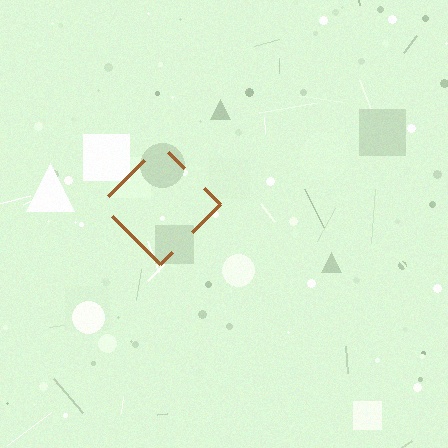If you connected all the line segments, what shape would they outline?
They would outline a diamond.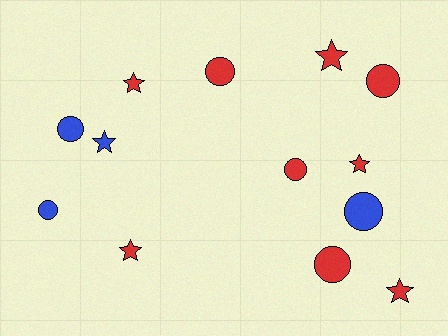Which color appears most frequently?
Red, with 9 objects.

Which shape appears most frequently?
Circle, with 7 objects.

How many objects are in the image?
There are 13 objects.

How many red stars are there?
There are 5 red stars.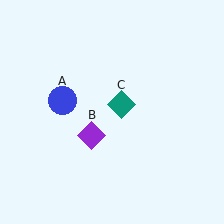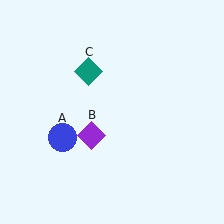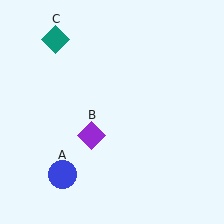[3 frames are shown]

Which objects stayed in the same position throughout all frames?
Purple diamond (object B) remained stationary.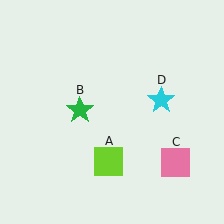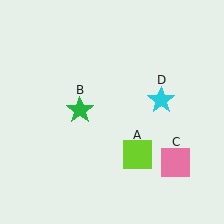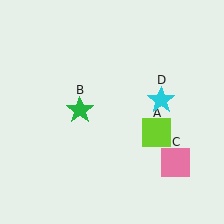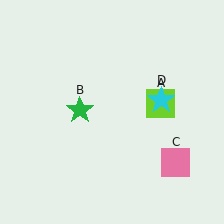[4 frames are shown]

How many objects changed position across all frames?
1 object changed position: lime square (object A).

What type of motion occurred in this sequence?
The lime square (object A) rotated counterclockwise around the center of the scene.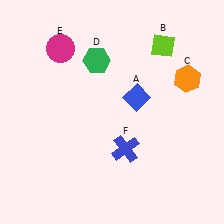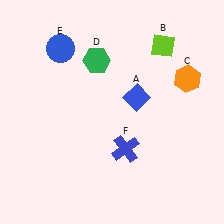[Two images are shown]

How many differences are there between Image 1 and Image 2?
There is 1 difference between the two images.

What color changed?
The circle (E) changed from magenta in Image 1 to blue in Image 2.